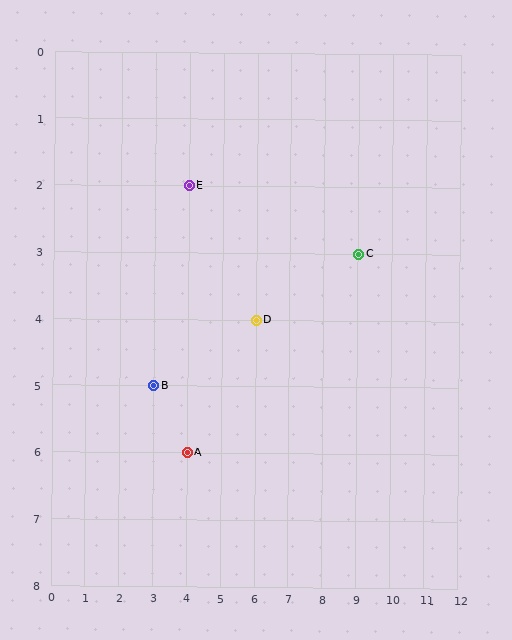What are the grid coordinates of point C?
Point C is at grid coordinates (9, 3).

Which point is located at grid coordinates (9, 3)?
Point C is at (9, 3).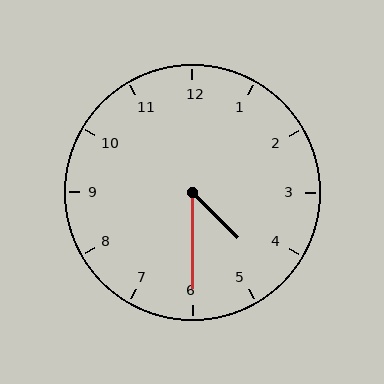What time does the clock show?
4:30.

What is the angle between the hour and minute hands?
Approximately 45 degrees.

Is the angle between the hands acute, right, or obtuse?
It is acute.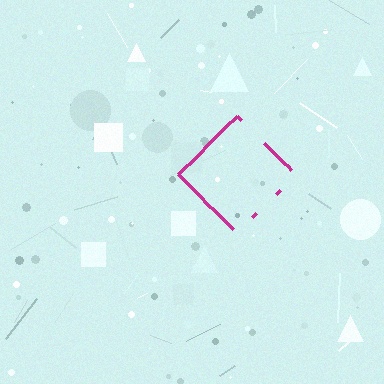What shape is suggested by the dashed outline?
The dashed outline suggests a diamond.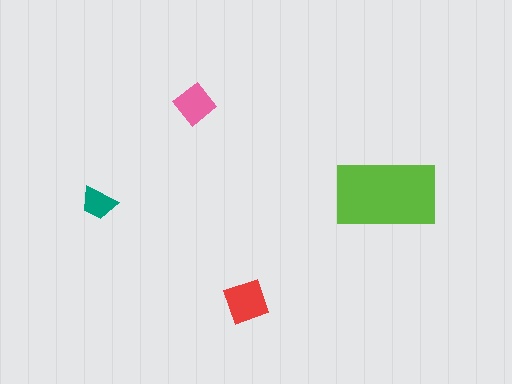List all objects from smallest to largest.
The teal trapezoid, the pink diamond, the red diamond, the lime rectangle.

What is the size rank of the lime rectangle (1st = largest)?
1st.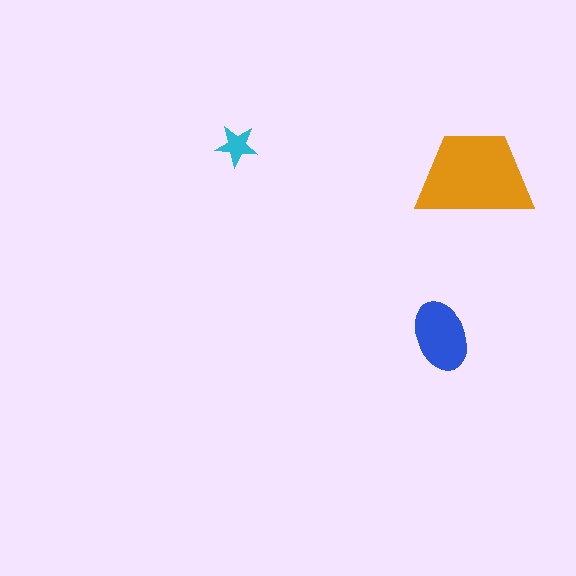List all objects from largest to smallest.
The orange trapezoid, the blue ellipse, the cyan star.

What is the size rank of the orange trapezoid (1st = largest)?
1st.